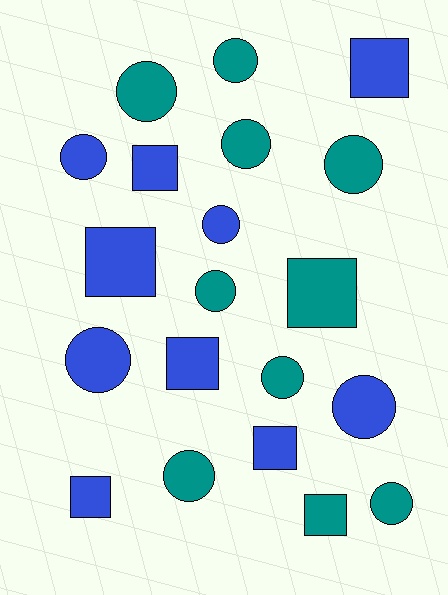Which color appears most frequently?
Teal, with 10 objects.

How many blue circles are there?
There are 4 blue circles.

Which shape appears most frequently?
Circle, with 12 objects.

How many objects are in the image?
There are 20 objects.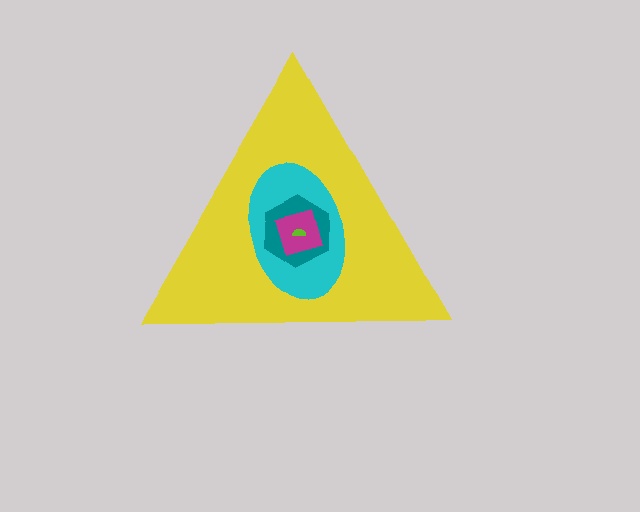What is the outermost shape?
The yellow triangle.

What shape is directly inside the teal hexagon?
The magenta diamond.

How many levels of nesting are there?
5.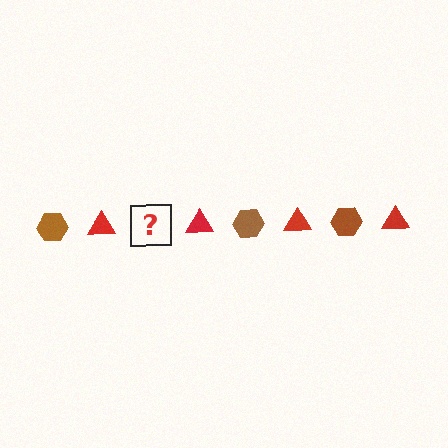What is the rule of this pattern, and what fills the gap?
The rule is that the pattern alternates between brown hexagon and red triangle. The gap should be filled with a brown hexagon.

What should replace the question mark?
The question mark should be replaced with a brown hexagon.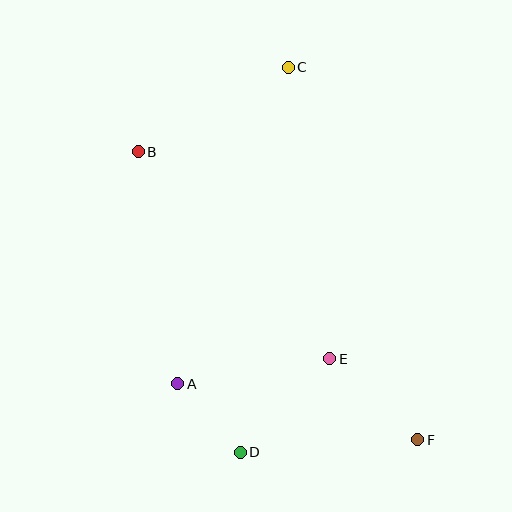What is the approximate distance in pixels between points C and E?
The distance between C and E is approximately 294 pixels.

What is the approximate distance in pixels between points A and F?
The distance between A and F is approximately 246 pixels.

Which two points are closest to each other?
Points A and D are closest to each other.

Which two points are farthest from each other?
Points B and F are farthest from each other.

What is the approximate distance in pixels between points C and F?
The distance between C and F is approximately 394 pixels.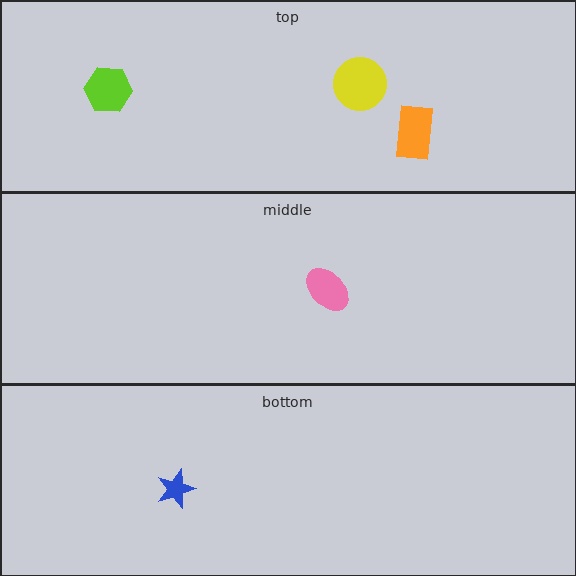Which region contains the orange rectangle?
The top region.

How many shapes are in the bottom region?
1.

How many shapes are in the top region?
3.